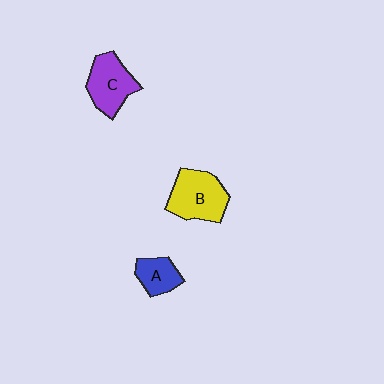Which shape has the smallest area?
Shape A (blue).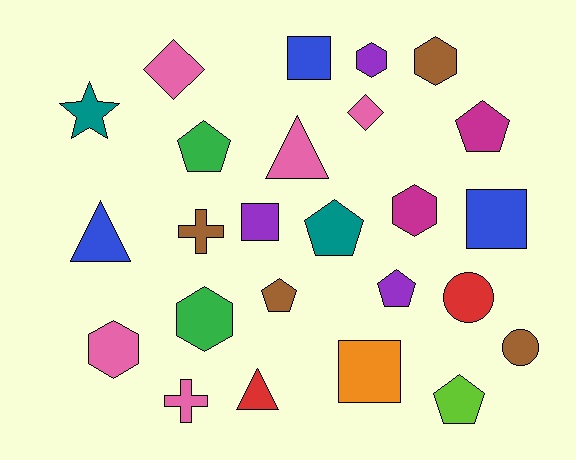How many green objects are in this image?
There are 2 green objects.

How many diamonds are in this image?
There are 2 diamonds.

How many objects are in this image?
There are 25 objects.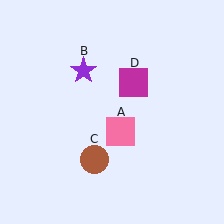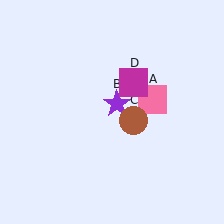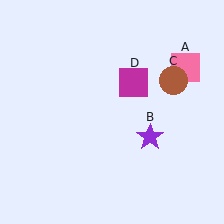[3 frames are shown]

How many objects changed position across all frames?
3 objects changed position: pink square (object A), purple star (object B), brown circle (object C).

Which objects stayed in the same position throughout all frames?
Magenta square (object D) remained stationary.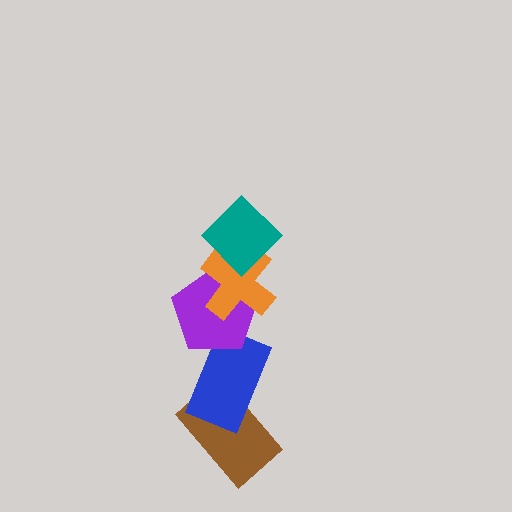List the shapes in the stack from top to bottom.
From top to bottom: the teal diamond, the orange cross, the purple pentagon, the blue rectangle, the brown rectangle.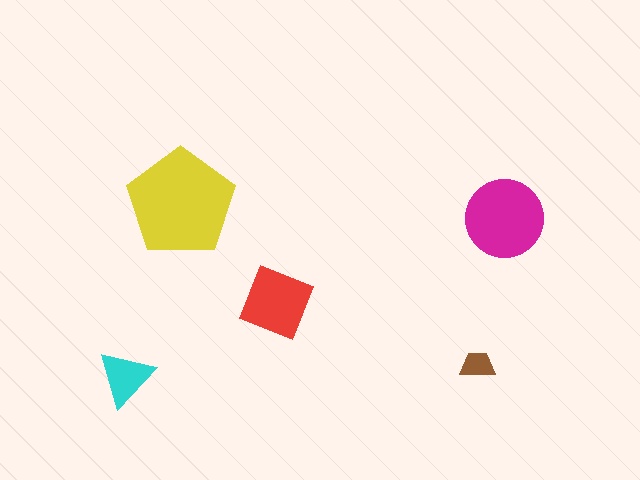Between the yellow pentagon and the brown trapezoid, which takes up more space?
The yellow pentagon.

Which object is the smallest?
The brown trapezoid.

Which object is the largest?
The yellow pentagon.